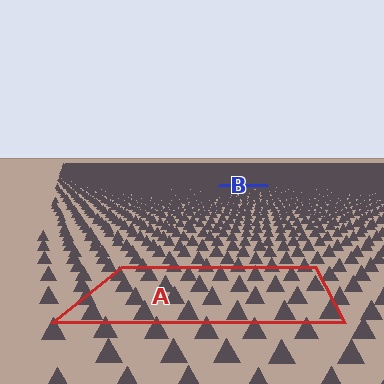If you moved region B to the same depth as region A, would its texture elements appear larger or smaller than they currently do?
They would appear larger. At a closer depth, the same texture elements are projected at a bigger on-screen size.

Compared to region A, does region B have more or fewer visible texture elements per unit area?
Region B has more texture elements per unit area — they are packed more densely because it is farther away.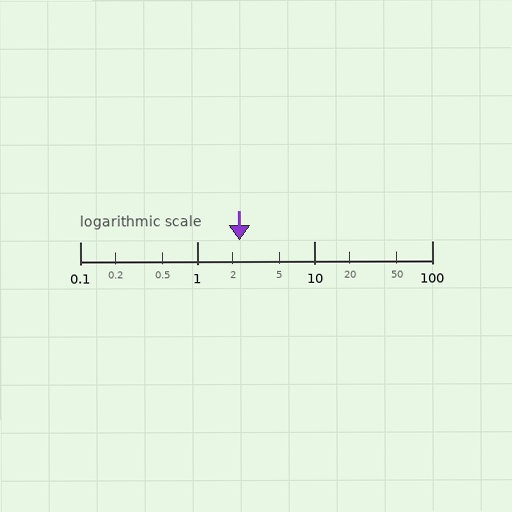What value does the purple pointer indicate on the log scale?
The pointer indicates approximately 2.3.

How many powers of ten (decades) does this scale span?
The scale spans 3 decades, from 0.1 to 100.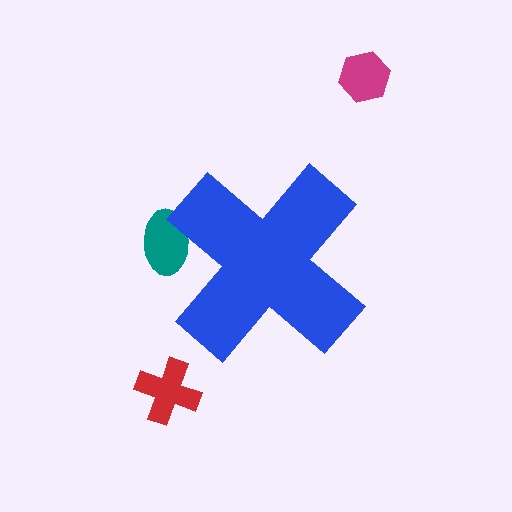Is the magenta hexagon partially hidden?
No, the magenta hexagon is fully visible.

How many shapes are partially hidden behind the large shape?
1 shape is partially hidden.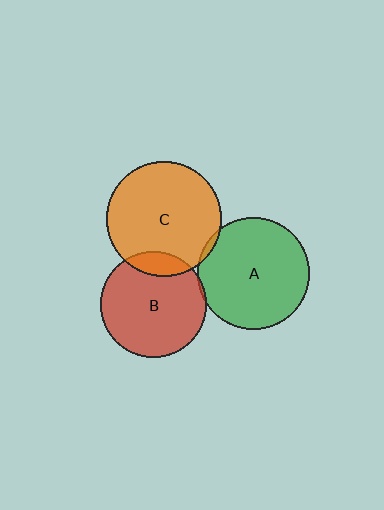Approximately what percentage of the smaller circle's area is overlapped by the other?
Approximately 15%.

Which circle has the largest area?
Circle C (orange).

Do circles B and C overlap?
Yes.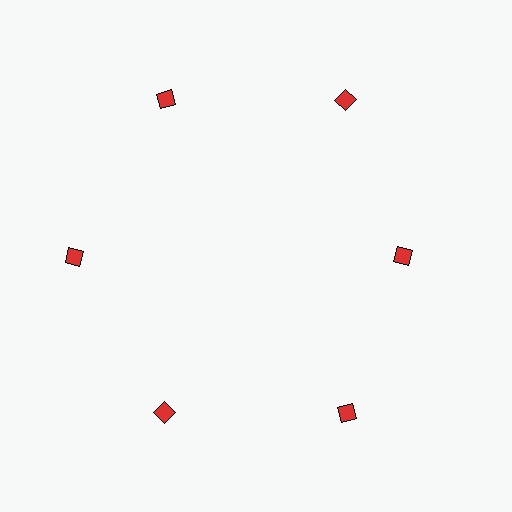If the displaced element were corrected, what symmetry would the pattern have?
It would have 6-fold rotational symmetry — the pattern would map onto itself every 60 degrees.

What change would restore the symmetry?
The symmetry would be restored by moving it outward, back onto the ring so that all 6 diamonds sit at equal angles and equal distance from the center.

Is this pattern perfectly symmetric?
No. The 6 red diamonds are arranged in a ring, but one element near the 3 o'clock position is pulled inward toward the center, breaking the 6-fold rotational symmetry.